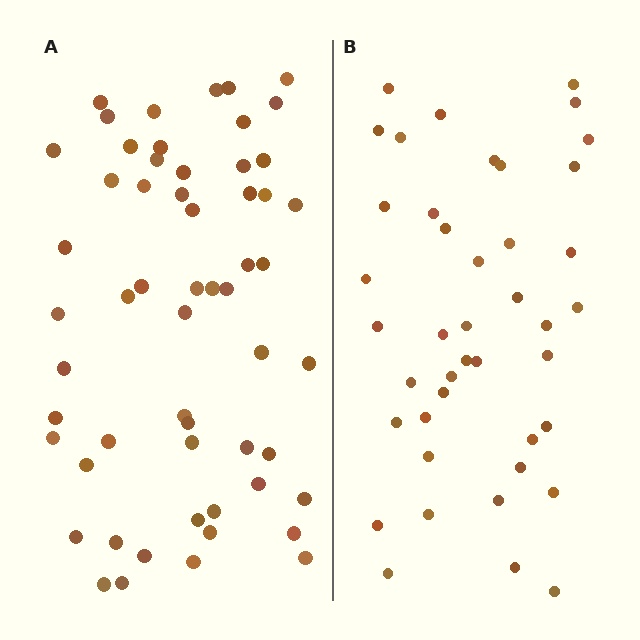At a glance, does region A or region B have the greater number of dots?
Region A (the left region) has more dots.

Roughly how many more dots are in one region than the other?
Region A has approximately 15 more dots than region B.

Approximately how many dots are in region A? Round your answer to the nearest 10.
About 60 dots. (The exact count is 57, which rounds to 60.)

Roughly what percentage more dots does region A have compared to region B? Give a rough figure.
About 35% more.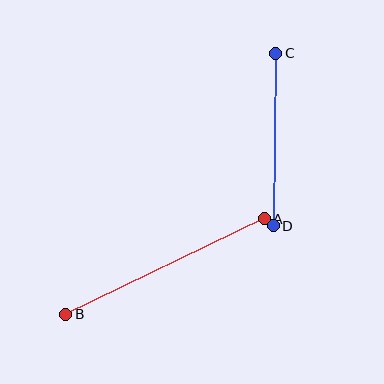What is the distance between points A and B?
The distance is approximately 221 pixels.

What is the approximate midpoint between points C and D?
The midpoint is at approximately (274, 140) pixels.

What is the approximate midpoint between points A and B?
The midpoint is at approximately (165, 266) pixels.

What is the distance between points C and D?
The distance is approximately 173 pixels.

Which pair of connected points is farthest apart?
Points A and B are farthest apart.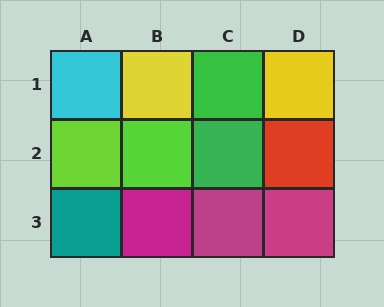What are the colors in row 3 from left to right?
Teal, magenta, magenta, magenta.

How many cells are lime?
2 cells are lime.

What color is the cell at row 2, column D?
Red.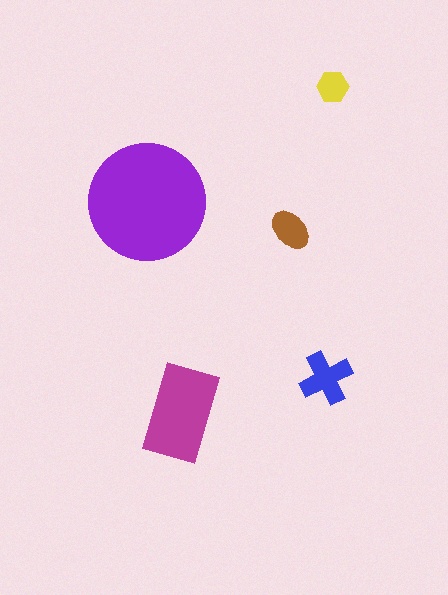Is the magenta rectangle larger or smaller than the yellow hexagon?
Larger.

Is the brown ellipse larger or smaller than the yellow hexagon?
Larger.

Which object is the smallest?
The yellow hexagon.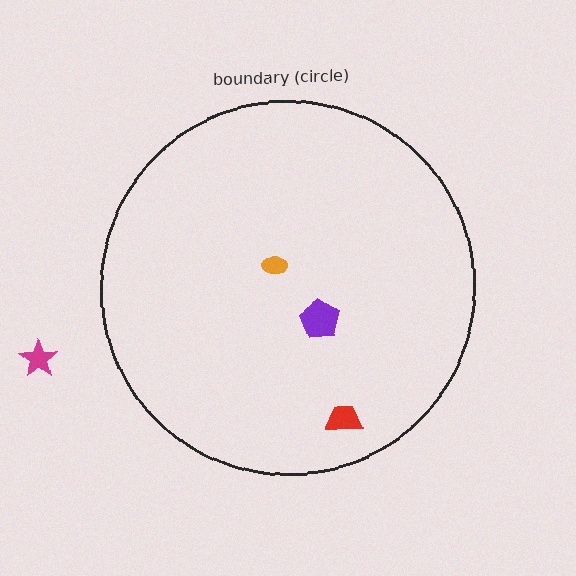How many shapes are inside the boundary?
3 inside, 1 outside.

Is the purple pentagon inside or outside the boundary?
Inside.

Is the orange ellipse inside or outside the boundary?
Inside.